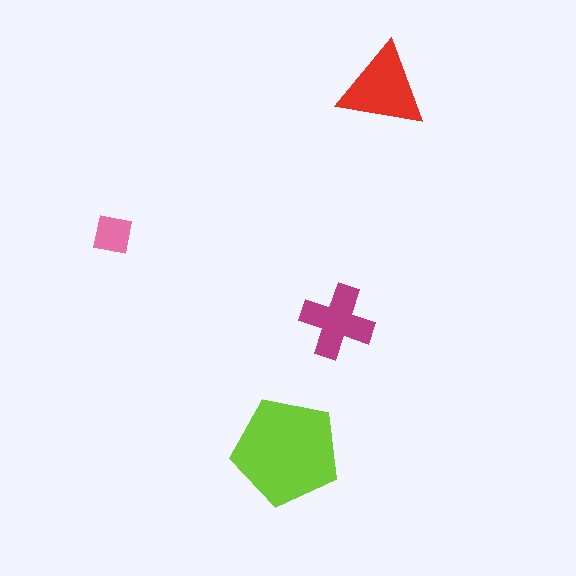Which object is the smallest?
The pink square.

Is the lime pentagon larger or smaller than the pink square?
Larger.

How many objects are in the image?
There are 4 objects in the image.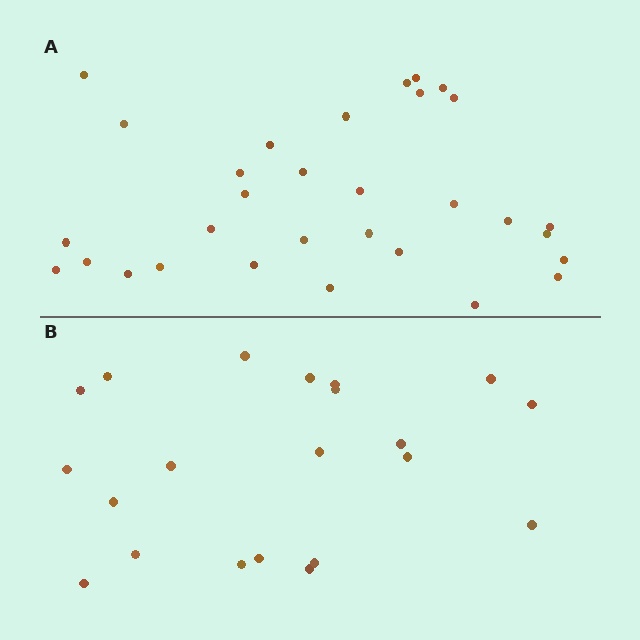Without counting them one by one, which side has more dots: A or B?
Region A (the top region) has more dots.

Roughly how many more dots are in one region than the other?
Region A has roughly 10 or so more dots than region B.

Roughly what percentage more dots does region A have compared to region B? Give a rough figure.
About 50% more.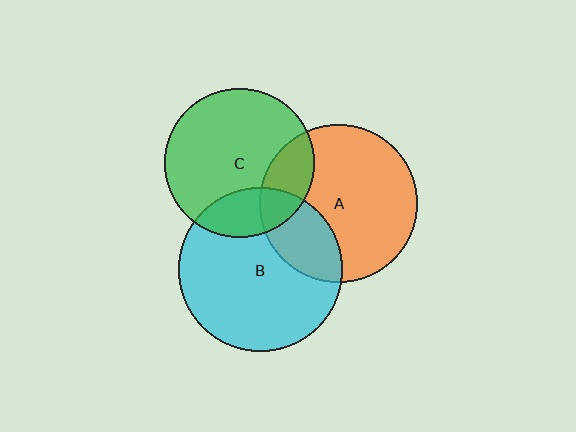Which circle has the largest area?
Circle B (cyan).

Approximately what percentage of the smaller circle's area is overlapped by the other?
Approximately 20%.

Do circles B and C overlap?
Yes.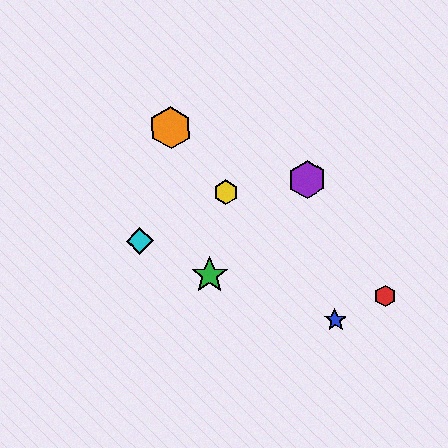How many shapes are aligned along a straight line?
3 shapes (the blue star, the yellow hexagon, the orange hexagon) are aligned along a straight line.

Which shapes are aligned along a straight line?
The blue star, the yellow hexagon, the orange hexagon are aligned along a straight line.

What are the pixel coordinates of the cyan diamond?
The cyan diamond is at (140, 241).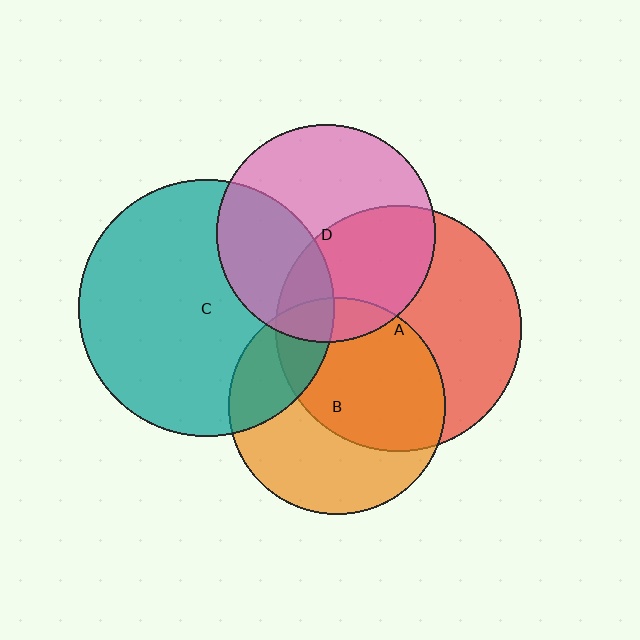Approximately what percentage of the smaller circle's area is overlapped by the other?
Approximately 10%.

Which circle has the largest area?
Circle C (teal).